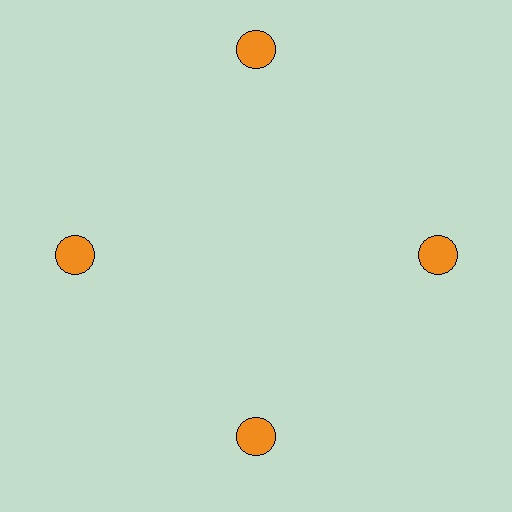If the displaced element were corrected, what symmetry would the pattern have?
It would have 4-fold rotational symmetry — the pattern would map onto itself every 90 degrees.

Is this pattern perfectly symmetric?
No. The 4 orange circles are arranged in a ring, but one element near the 12 o'clock position is pushed outward from the center, breaking the 4-fold rotational symmetry.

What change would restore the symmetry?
The symmetry would be restored by moving it inward, back onto the ring so that all 4 circles sit at equal angles and equal distance from the center.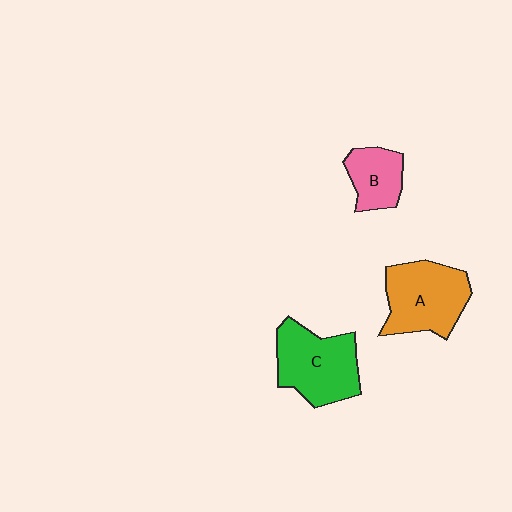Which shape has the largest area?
Shape A (orange).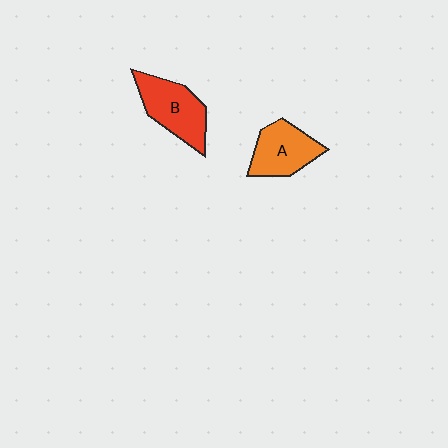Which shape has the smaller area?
Shape A (orange).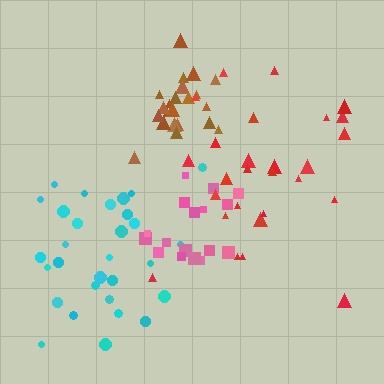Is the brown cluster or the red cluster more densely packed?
Brown.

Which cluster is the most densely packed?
Pink.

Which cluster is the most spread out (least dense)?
Red.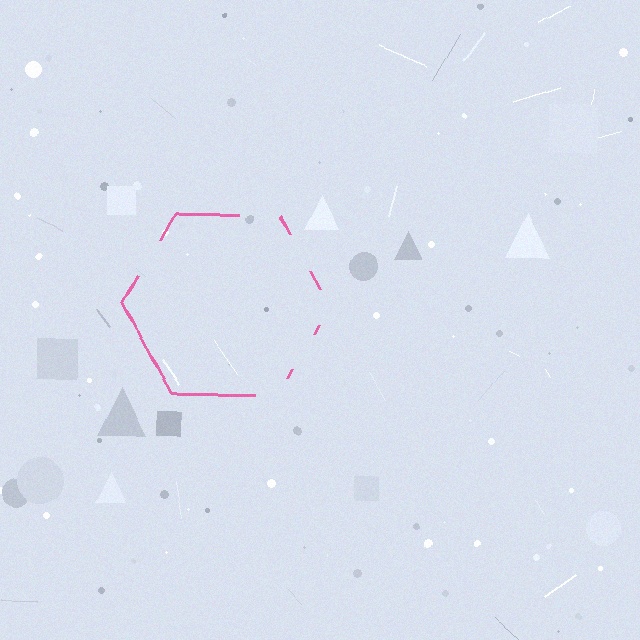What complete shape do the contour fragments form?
The contour fragments form a hexagon.